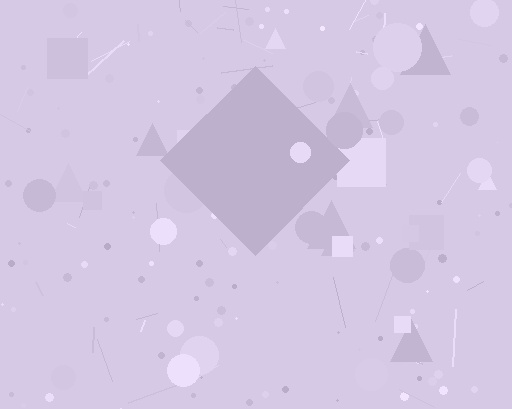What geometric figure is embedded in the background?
A diamond is embedded in the background.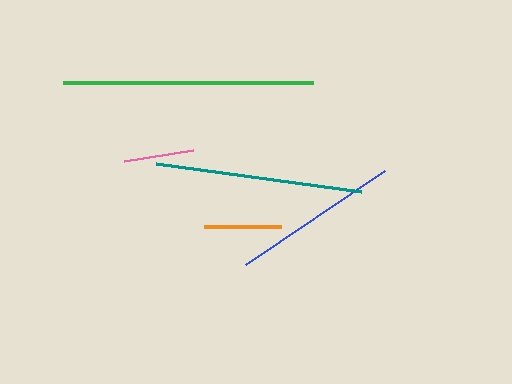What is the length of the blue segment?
The blue segment is approximately 167 pixels long.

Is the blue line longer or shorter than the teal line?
The teal line is longer than the blue line.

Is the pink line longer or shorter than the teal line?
The teal line is longer than the pink line.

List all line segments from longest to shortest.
From longest to shortest: green, teal, blue, orange, pink.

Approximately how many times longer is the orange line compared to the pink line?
The orange line is approximately 1.1 times the length of the pink line.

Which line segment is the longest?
The green line is the longest at approximately 249 pixels.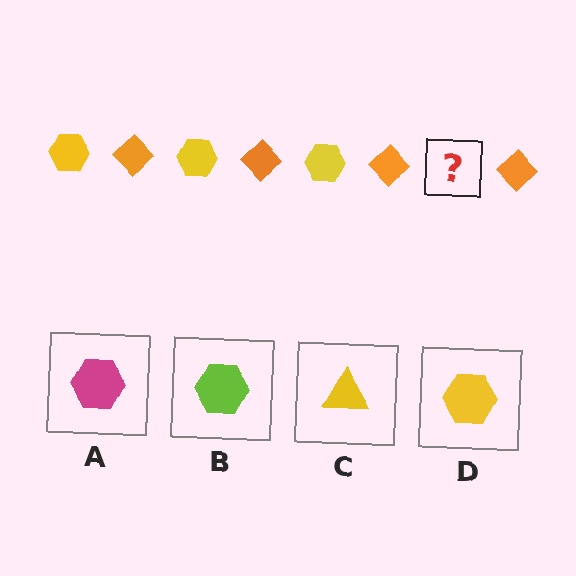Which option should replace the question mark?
Option D.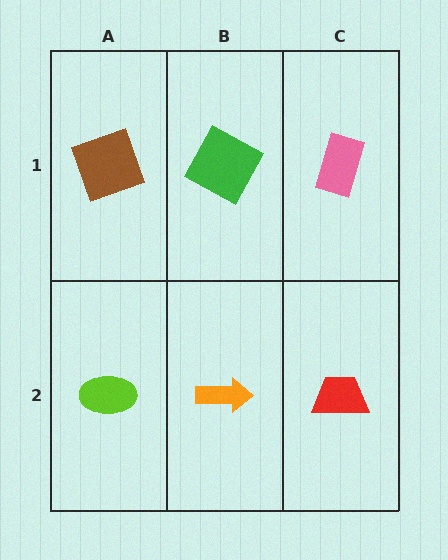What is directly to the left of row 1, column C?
A green square.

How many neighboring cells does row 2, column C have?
2.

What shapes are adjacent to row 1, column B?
An orange arrow (row 2, column B), a brown square (row 1, column A), a pink rectangle (row 1, column C).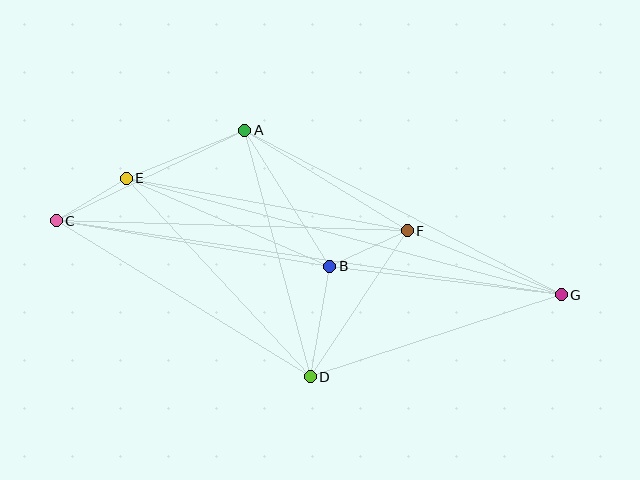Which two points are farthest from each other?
Points C and G are farthest from each other.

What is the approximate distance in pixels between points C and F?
The distance between C and F is approximately 351 pixels.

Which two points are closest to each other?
Points C and E are closest to each other.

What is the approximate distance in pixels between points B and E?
The distance between B and E is approximately 221 pixels.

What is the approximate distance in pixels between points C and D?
The distance between C and D is approximately 298 pixels.